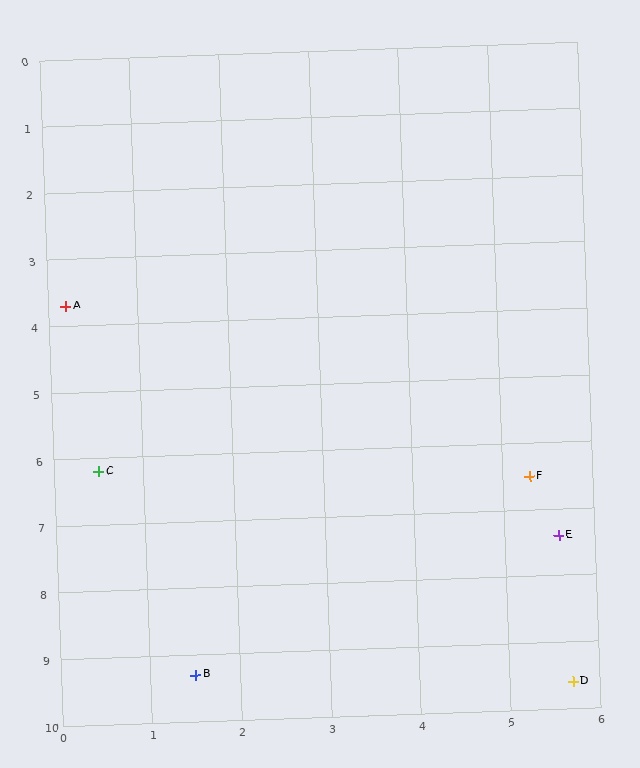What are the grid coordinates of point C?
Point C is at approximately (0.5, 6.2).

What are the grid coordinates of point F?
Point F is at approximately (5.3, 6.5).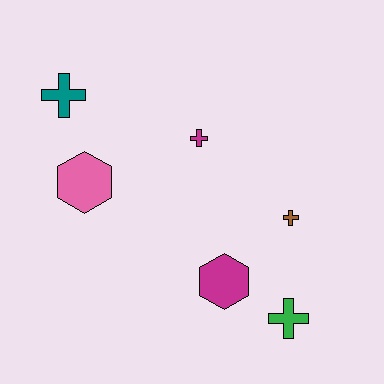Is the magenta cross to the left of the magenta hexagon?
Yes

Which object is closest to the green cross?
The magenta hexagon is closest to the green cross.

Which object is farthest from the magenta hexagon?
The teal cross is farthest from the magenta hexagon.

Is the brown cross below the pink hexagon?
Yes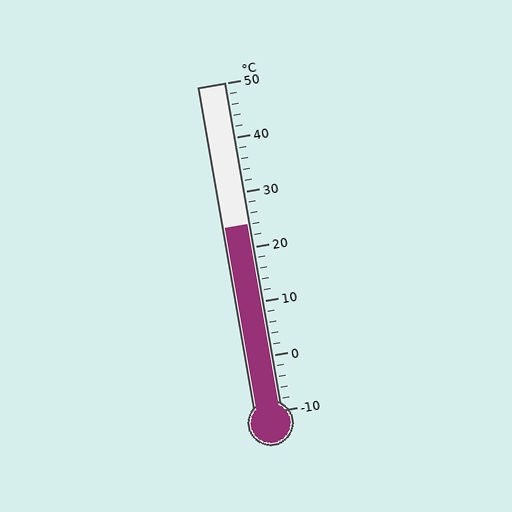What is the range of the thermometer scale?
The thermometer scale ranges from -10°C to 50°C.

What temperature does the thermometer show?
The thermometer shows approximately 24°C.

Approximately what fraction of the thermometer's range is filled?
The thermometer is filled to approximately 55% of its range.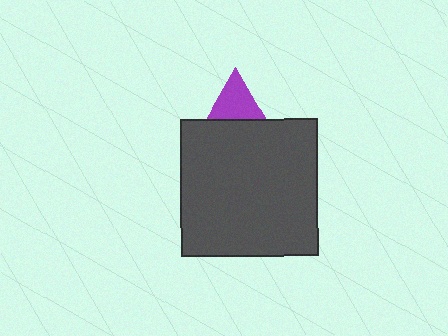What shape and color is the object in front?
The object in front is a dark gray square.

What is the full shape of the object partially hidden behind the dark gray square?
The partially hidden object is a purple triangle.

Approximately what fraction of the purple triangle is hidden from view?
Roughly 60% of the purple triangle is hidden behind the dark gray square.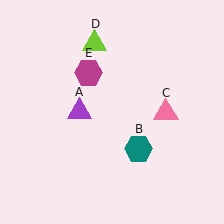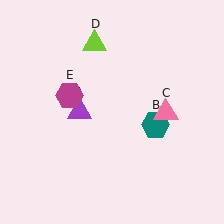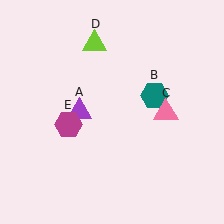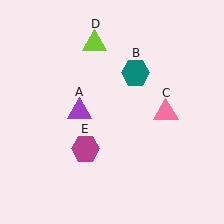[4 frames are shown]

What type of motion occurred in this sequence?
The teal hexagon (object B), magenta hexagon (object E) rotated counterclockwise around the center of the scene.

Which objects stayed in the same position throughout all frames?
Purple triangle (object A) and pink triangle (object C) and lime triangle (object D) remained stationary.